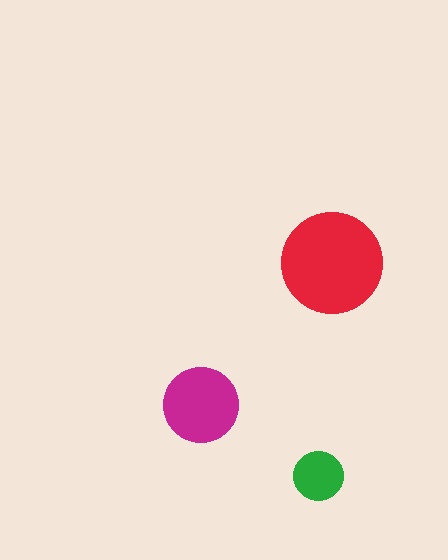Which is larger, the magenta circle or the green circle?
The magenta one.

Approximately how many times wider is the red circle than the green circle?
About 2 times wider.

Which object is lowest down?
The green circle is bottommost.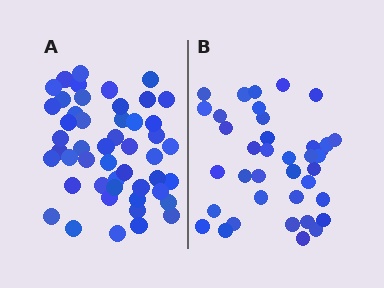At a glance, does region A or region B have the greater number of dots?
Region A (the left region) has more dots.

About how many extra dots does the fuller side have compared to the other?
Region A has roughly 12 or so more dots than region B.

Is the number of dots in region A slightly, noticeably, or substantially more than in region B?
Region A has noticeably more, but not dramatically so. The ratio is roughly 1.3 to 1.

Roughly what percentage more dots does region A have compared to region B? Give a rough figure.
About 30% more.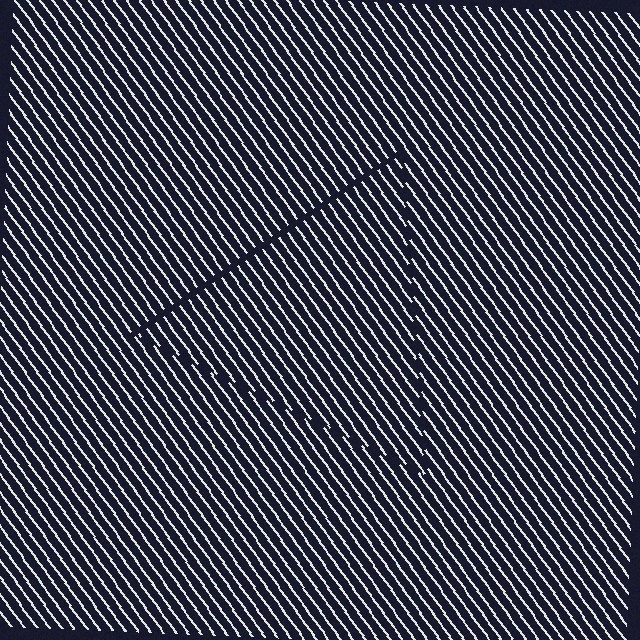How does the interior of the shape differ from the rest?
The interior of the shape contains the same grating, shifted by half a period — the contour is defined by the phase discontinuity where line-ends from the inner and outer gratings abut.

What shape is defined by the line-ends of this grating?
An illusory triangle. The interior of the shape contains the same grating, shifted by half a period — the contour is defined by the phase discontinuity where line-ends from the inner and outer gratings abut.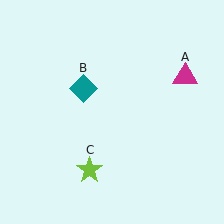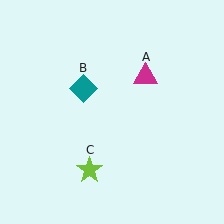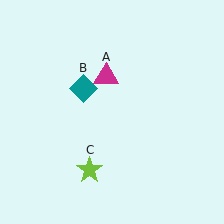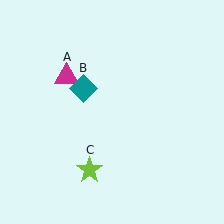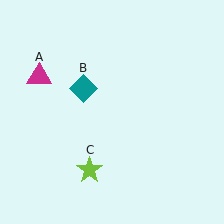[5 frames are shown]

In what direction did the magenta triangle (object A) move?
The magenta triangle (object A) moved left.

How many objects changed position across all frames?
1 object changed position: magenta triangle (object A).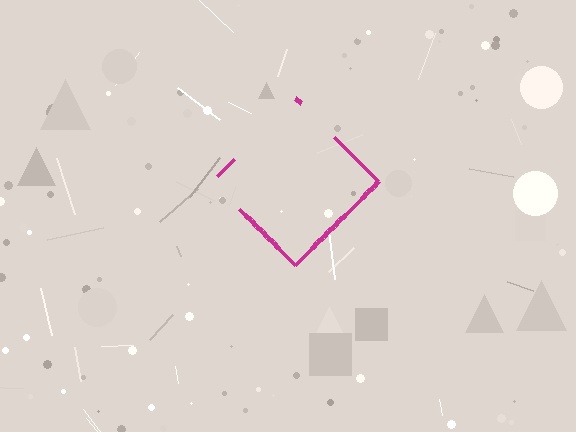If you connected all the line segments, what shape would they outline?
They would outline a diamond.